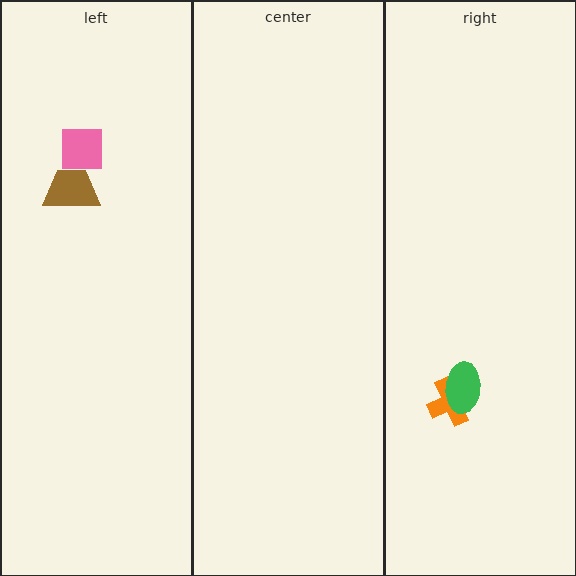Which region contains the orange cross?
The right region.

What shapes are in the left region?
The pink square, the brown trapezoid.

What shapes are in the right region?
The orange cross, the green ellipse.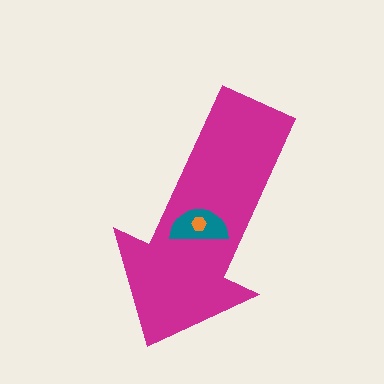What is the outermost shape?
The magenta arrow.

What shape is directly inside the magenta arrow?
The teal semicircle.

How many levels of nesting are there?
3.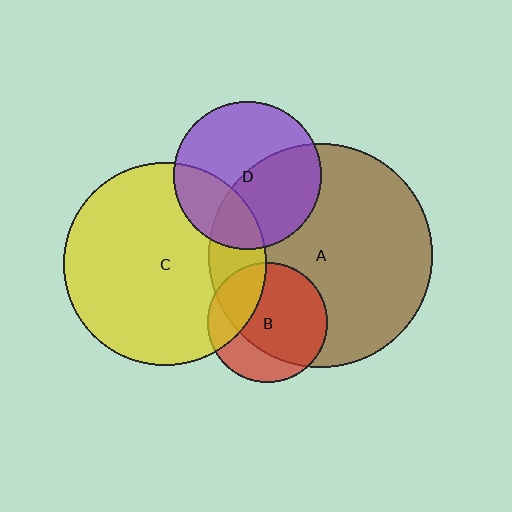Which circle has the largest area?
Circle A (brown).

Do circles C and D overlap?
Yes.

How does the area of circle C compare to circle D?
Approximately 1.9 times.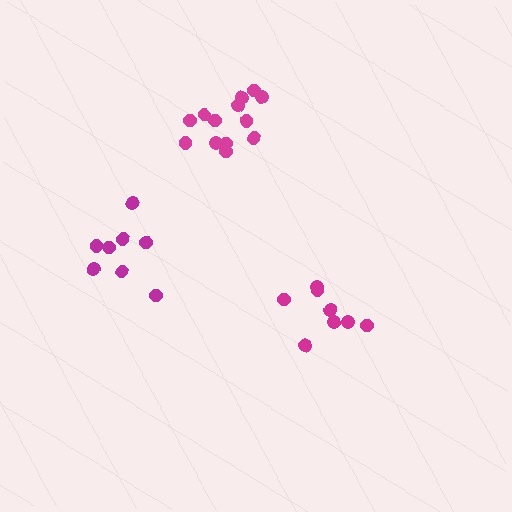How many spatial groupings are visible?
There are 3 spatial groupings.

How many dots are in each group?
Group 1: 8 dots, Group 2: 8 dots, Group 3: 13 dots (29 total).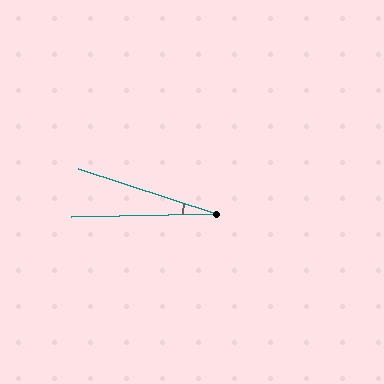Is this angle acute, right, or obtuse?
It is acute.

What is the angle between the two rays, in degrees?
Approximately 19 degrees.